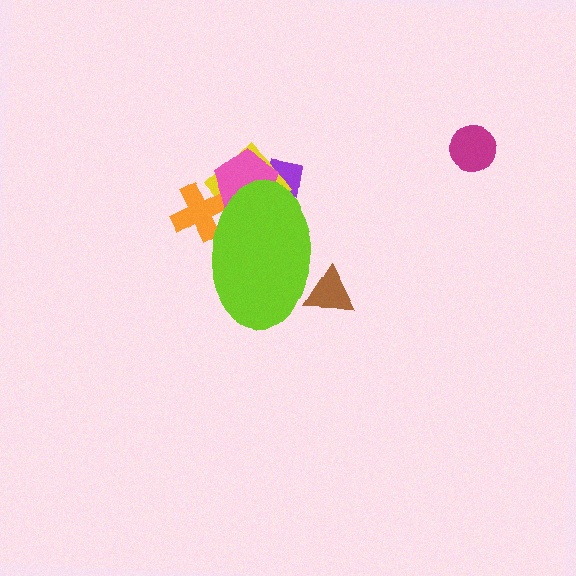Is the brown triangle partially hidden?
Yes, the brown triangle is partially hidden behind the lime ellipse.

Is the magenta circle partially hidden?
No, the magenta circle is fully visible.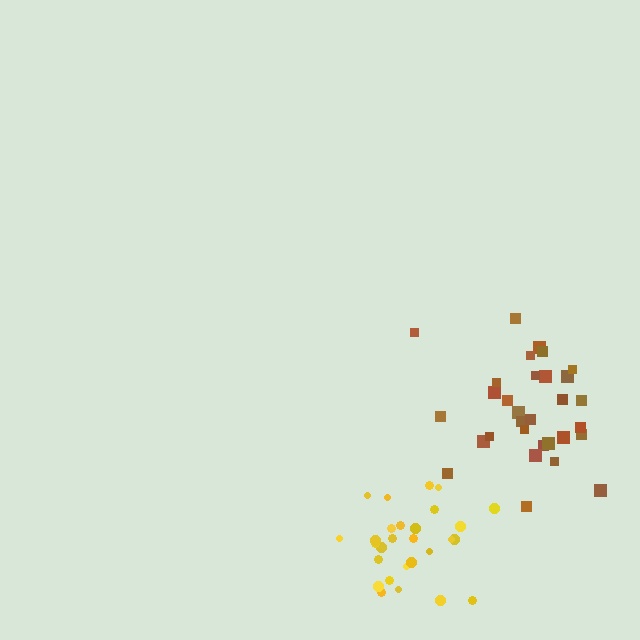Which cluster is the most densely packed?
Yellow.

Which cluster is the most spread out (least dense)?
Brown.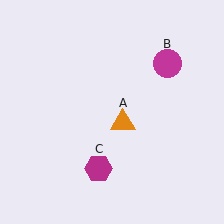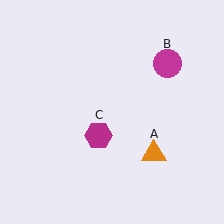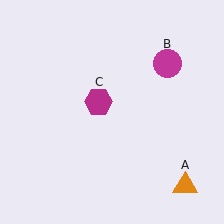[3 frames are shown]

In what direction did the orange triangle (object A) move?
The orange triangle (object A) moved down and to the right.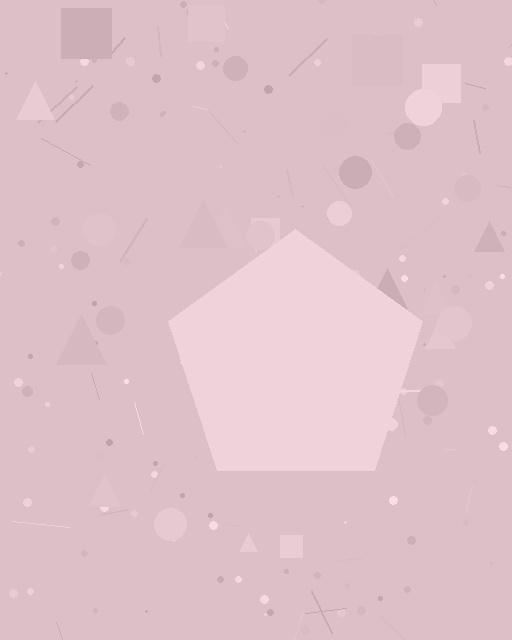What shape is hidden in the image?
A pentagon is hidden in the image.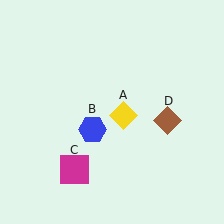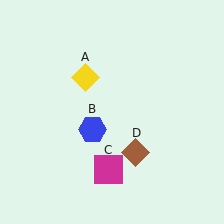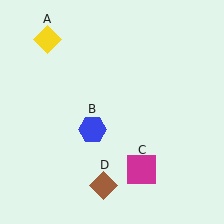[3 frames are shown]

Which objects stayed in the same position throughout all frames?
Blue hexagon (object B) remained stationary.